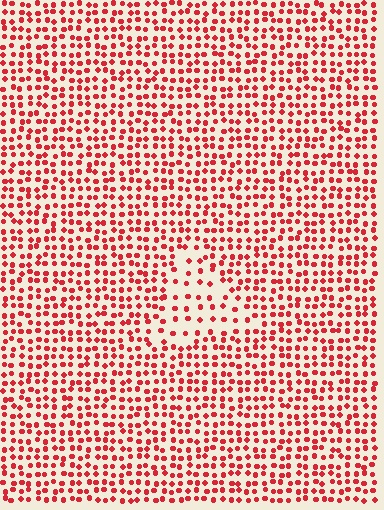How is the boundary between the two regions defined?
The boundary is defined by a change in element density (approximately 2.1x ratio). All elements are the same color, size, and shape.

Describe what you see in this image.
The image contains small red elements arranged at two different densities. A triangle-shaped region is visible where the elements are less densely packed than the surrounding area.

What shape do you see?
I see a triangle.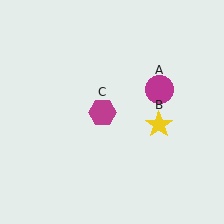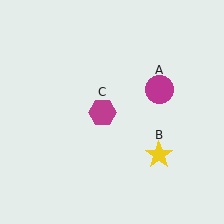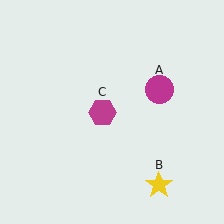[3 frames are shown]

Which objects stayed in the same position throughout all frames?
Magenta circle (object A) and magenta hexagon (object C) remained stationary.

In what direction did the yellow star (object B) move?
The yellow star (object B) moved down.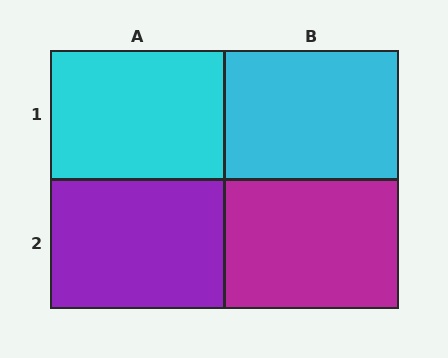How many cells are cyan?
2 cells are cyan.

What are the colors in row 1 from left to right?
Cyan, cyan.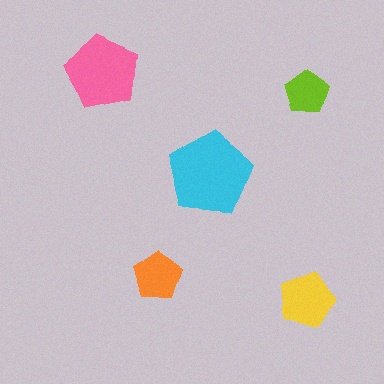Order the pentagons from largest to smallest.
the cyan one, the pink one, the yellow one, the orange one, the lime one.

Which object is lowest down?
The yellow pentagon is bottommost.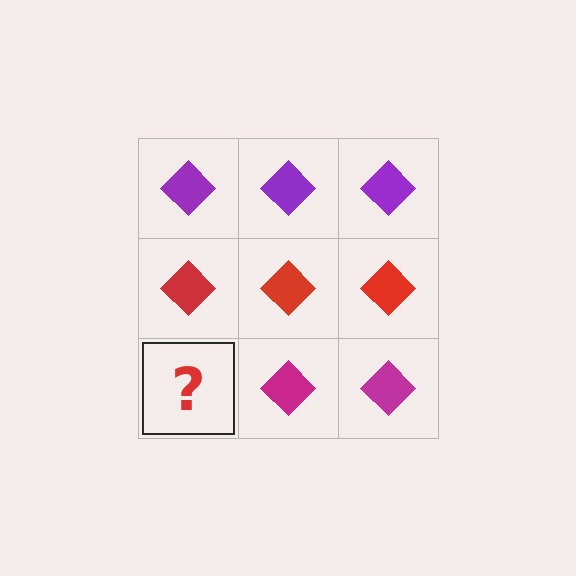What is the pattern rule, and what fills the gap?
The rule is that each row has a consistent color. The gap should be filled with a magenta diamond.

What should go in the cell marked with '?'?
The missing cell should contain a magenta diamond.